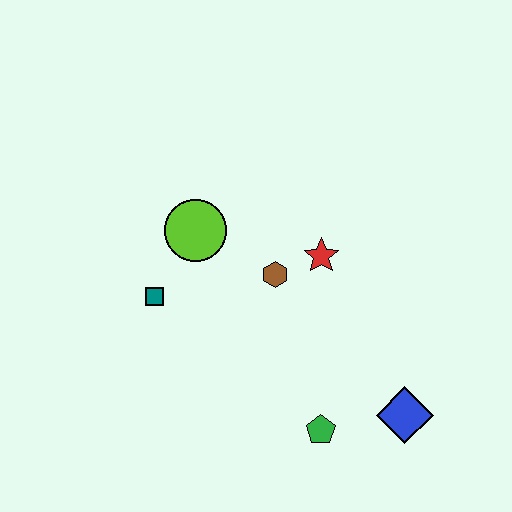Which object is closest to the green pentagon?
The blue diamond is closest to the green pentagon.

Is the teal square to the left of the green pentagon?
Yes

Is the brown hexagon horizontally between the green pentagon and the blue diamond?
No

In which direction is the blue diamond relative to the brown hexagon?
The blue diamond is below the brown hexagon.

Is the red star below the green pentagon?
No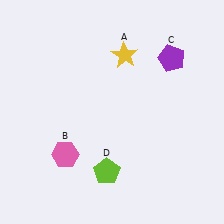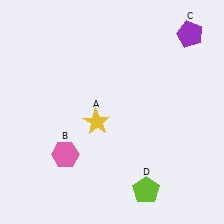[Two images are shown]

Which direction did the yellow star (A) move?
The yellow star (A) moved down.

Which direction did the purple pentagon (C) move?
The purple pentagon (C) moved up.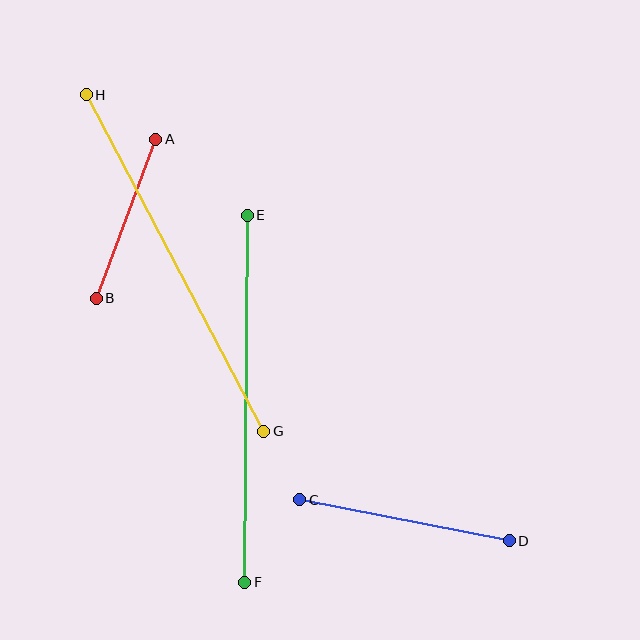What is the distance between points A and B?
The distance is approximately 170 pixels.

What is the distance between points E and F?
The distance is approximately 367 pixels.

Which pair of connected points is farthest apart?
Points G and H are farthest apart.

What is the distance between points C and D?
The distance is approximately 213 pixels.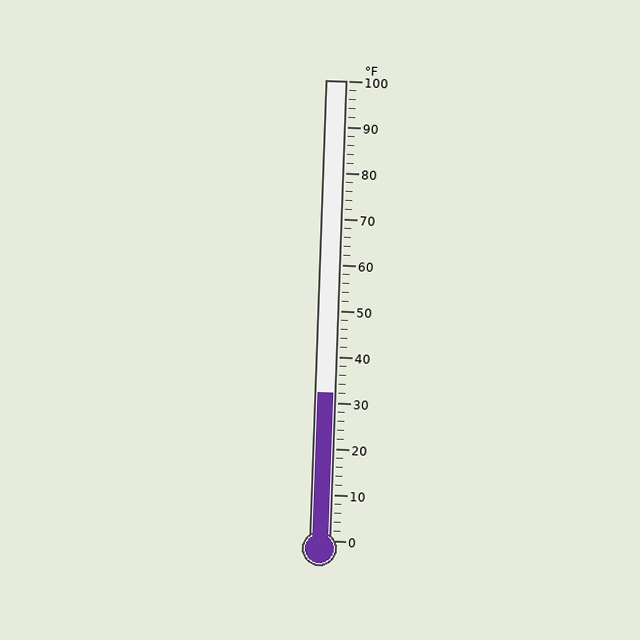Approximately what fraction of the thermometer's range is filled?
The thermometer is filled to approximately 30% of its range.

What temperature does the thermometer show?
The thermometer shows approximately 32°F.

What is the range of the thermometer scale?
The thermometer scale ranges from 0°F to 100°F.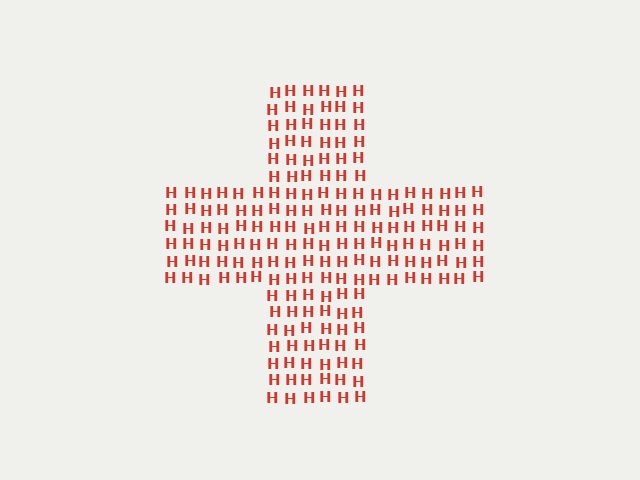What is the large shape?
The large shape is a cross.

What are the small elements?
The small elements are letter H's.